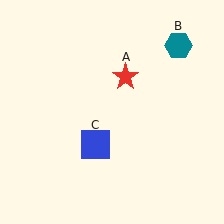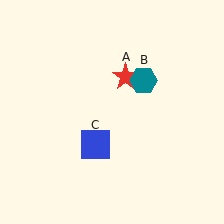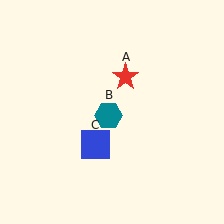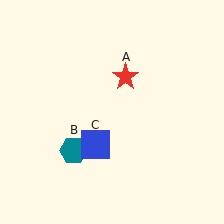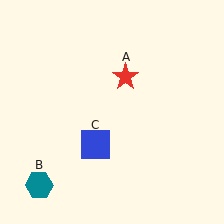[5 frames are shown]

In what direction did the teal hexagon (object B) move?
The teal hexagon (object B) moved down and to the left.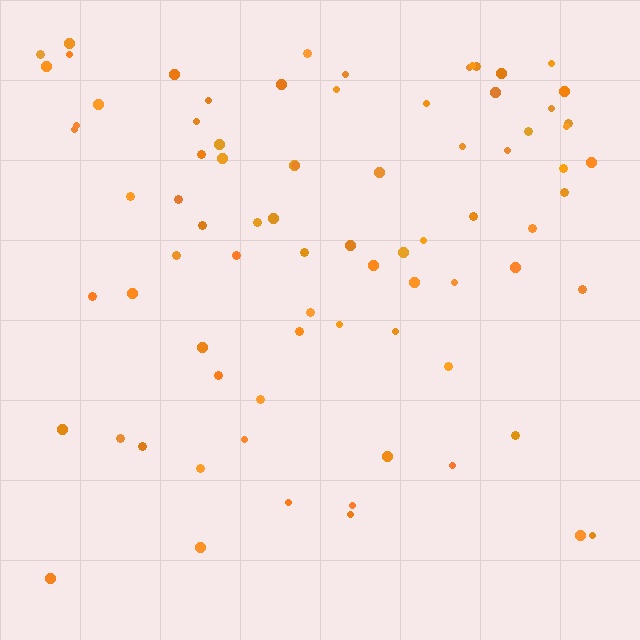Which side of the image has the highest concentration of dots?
The top.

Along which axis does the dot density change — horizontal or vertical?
Vertical.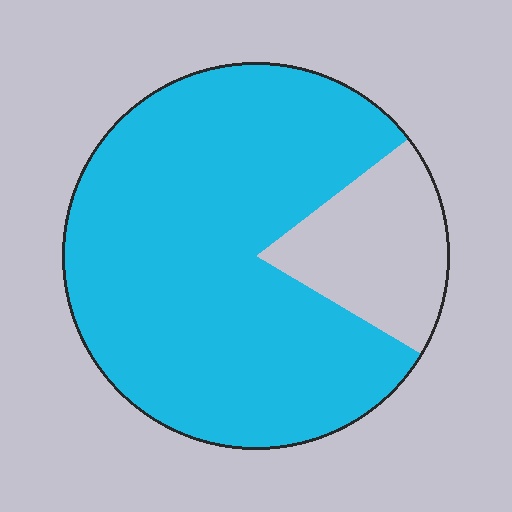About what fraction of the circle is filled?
About four fifths (4/5).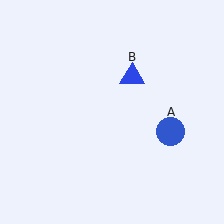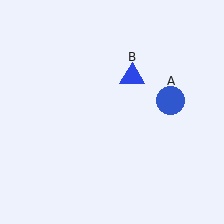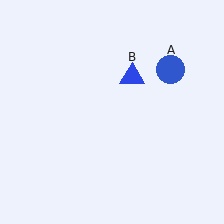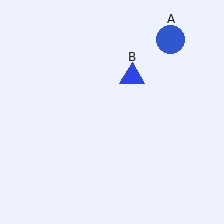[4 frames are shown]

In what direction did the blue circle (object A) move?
The blue circle (object A) moved up.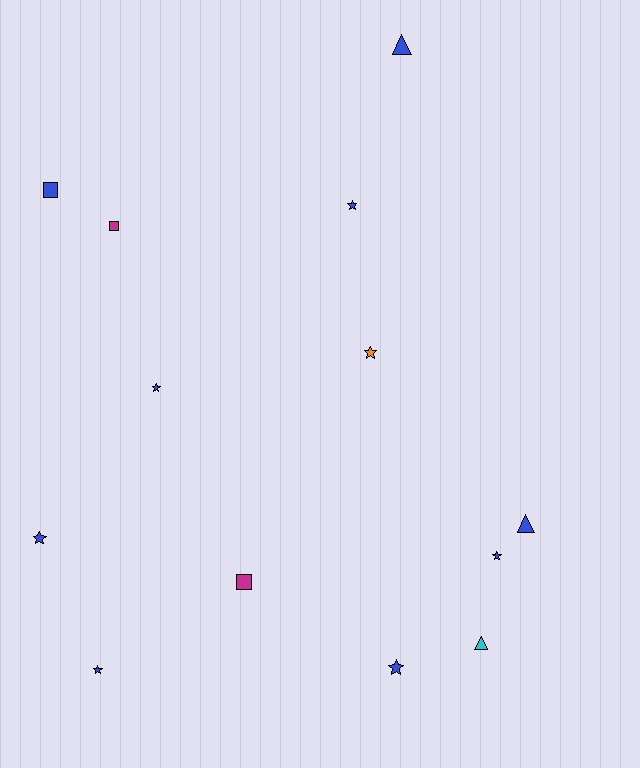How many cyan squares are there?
There are no cyan squares.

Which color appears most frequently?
Blue, with 9 objects.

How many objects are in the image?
There are 13 objects.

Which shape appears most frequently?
Star, with 7 objects.